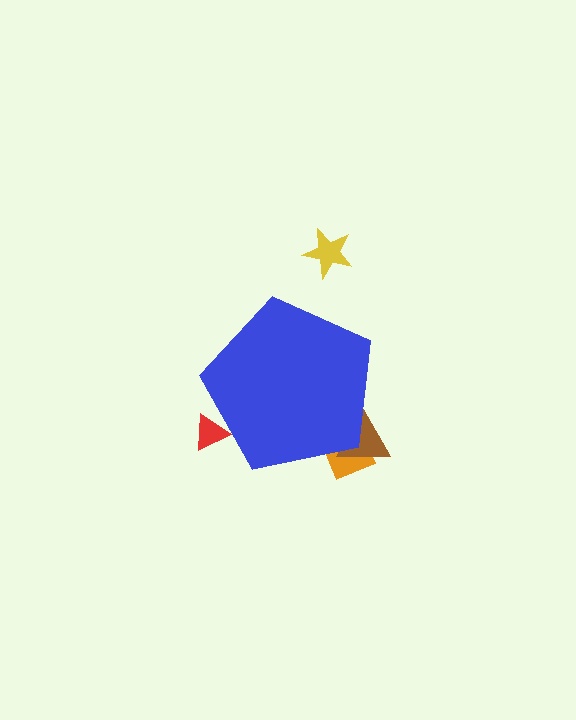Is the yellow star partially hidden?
No, the yellow star is fully visible.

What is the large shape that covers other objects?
A blue pentagon.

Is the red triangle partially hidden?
Yes, the red triangle is partially hidden behind the blue pentagon.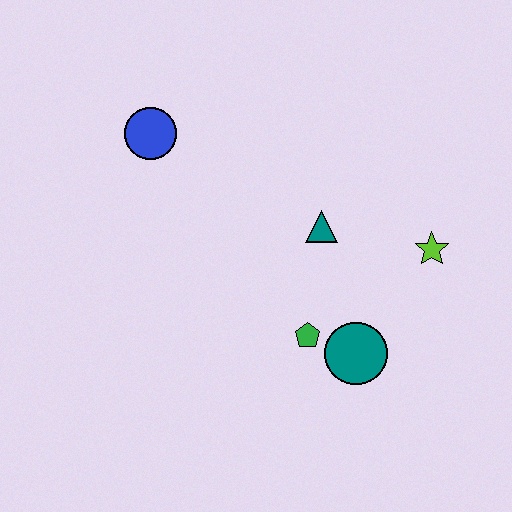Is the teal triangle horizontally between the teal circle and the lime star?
No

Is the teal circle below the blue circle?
Yes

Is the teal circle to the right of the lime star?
No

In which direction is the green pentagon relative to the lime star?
The green pentagon is to the left of the lime star.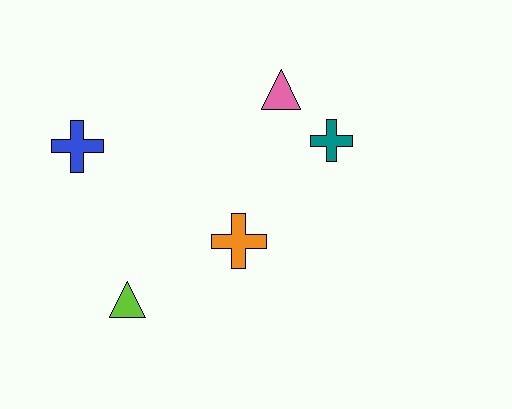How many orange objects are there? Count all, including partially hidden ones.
There is 1 orange object.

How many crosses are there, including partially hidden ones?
There are 3 crosses.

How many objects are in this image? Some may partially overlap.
There are 5 objects.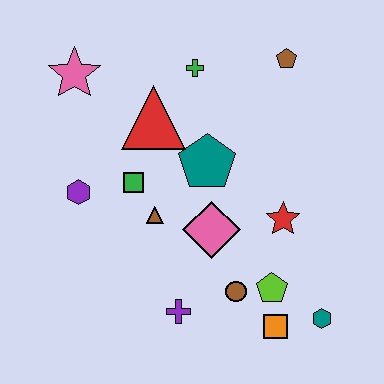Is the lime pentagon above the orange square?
Yes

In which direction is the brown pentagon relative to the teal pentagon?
The brown pentagon is above the teal pentagon.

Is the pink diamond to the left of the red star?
Yes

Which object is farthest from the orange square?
The pink star is farthest from the orange square.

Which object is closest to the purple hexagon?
The green square is closest to the purple hexagon.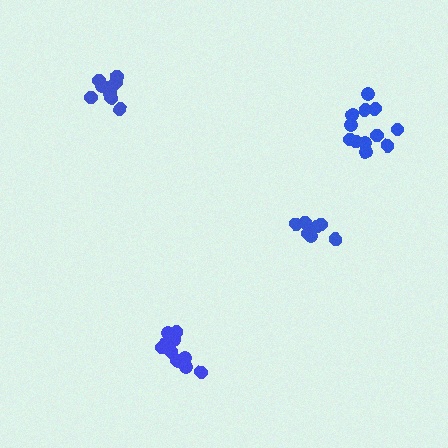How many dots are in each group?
Group 1: 12 dots, Group 2: 12 dots, Group 3: 8 dots, Group 4: 10 dots (42 total).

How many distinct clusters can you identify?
There are 4 distinct clusters.